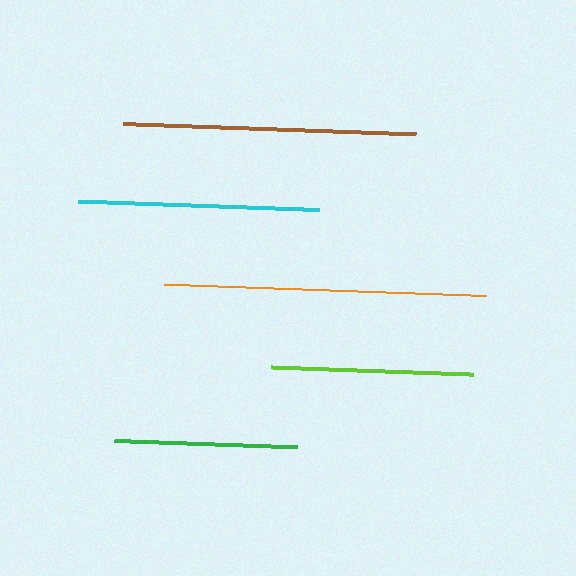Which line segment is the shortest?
The green line is the shortest at approximately 182 pixels.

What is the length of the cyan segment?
The cyan segment is approximately 242 pixels long.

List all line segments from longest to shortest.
From longest to shortest: orange, brown, cyan, lime, green.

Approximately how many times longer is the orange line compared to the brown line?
The orange line is approximately 1.1 times the length of the brown line.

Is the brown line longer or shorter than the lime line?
The brown line is longer than the lime line.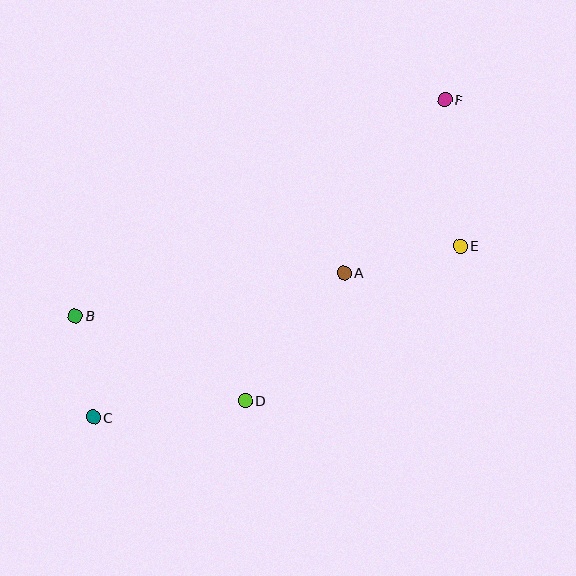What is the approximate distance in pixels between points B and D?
The distance between B and D is approximately 190 pixels.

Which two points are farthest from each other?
Points C and F are farthest from each other.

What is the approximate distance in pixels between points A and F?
The distance between A and F is approximately 200 pixels.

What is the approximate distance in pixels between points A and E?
The distance between A and E is approximately 120 pixels.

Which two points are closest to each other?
Points B and C are closest to each other.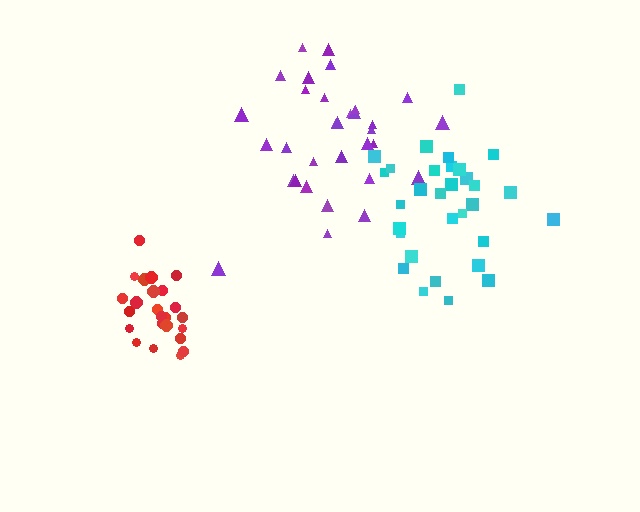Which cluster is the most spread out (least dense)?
Cyan.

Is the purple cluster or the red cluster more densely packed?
Red.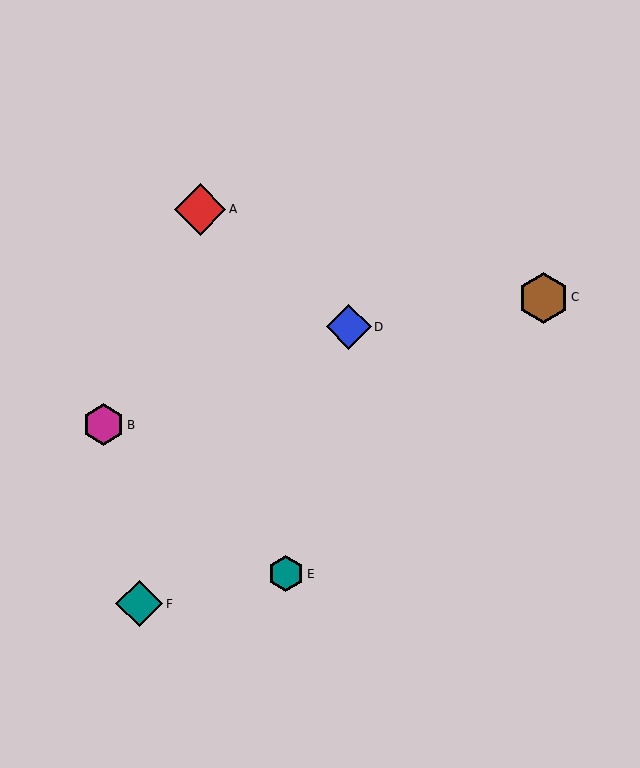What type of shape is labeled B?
Shape B is a magenta hexagon.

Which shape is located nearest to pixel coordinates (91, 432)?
The magenta hexagon (labeled B) at (104, 425) is nearest to that location.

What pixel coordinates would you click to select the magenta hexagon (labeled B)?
Click at (104, 425) to select the magenta hexagon B.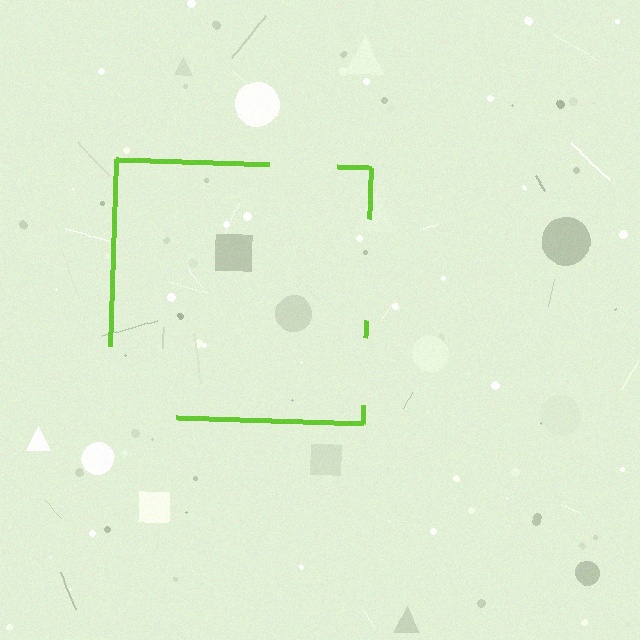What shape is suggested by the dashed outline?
The dashed outline suggests a square.